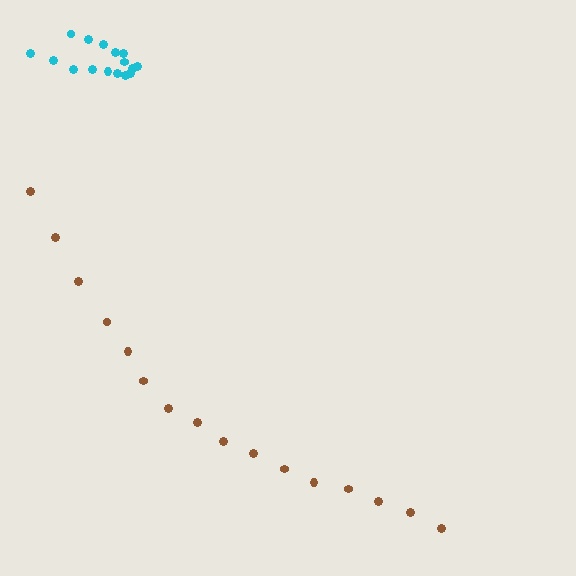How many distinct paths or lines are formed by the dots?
There are 2 distinct paths.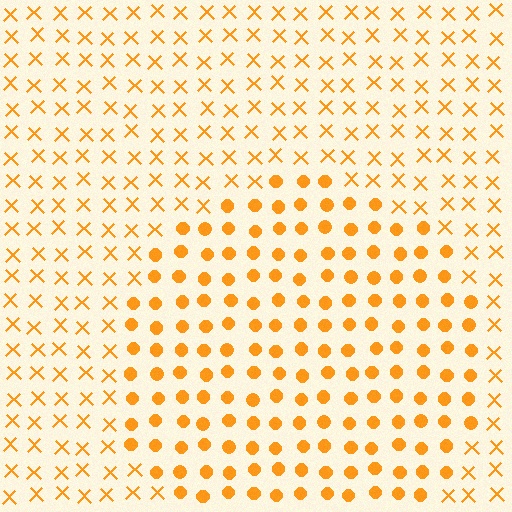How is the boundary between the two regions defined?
The boundary is defined by a change in element shape: circles inside vs. X marks outside. All elements share the same color and spacing.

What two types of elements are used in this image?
The image uses circles inside the circle region and X marks outside it.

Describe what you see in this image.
The image is filled with small orange elements arranged in a uniform grid. A circle-shaped region contains circles, while the surrounding area contains X marks. The boundary is defined purely by the change in element shape.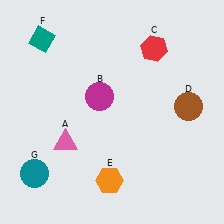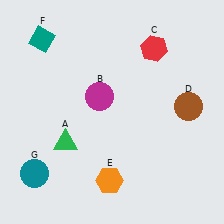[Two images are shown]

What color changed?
The triangle (A) changed from pink in Image 1 to green in Image 2.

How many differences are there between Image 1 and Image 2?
There is 1 difference between the two images.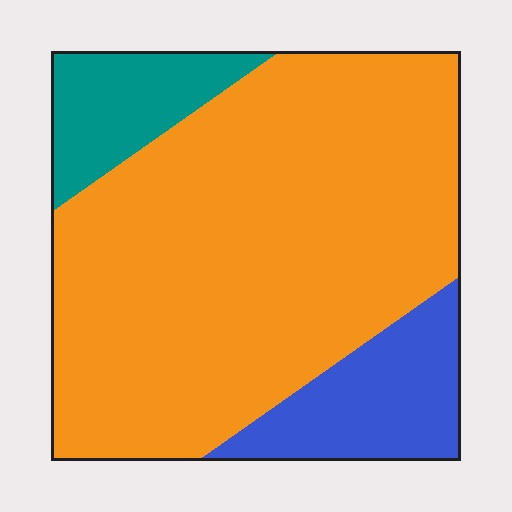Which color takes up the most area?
Orange, at roughly 75%.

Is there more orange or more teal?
Orange.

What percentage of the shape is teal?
Teal covers 11% of the shape.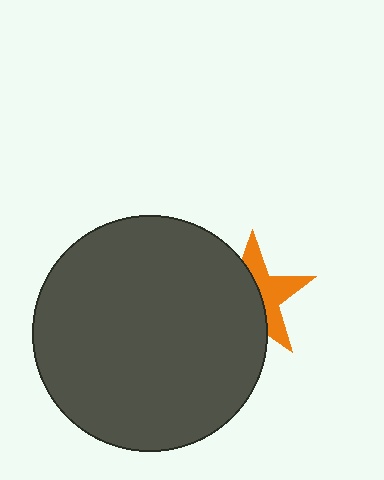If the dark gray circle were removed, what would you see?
You would see the complete orange star.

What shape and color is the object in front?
The object in front is a dark gray circle.